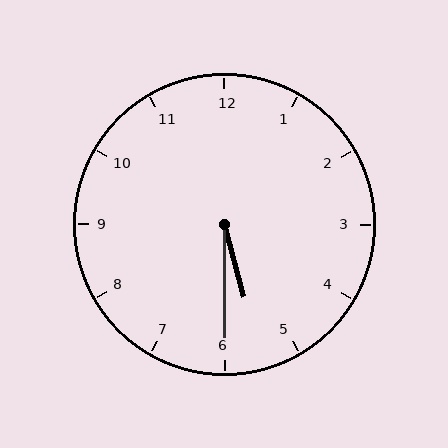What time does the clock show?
5:30.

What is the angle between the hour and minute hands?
Approximately 15 degrees.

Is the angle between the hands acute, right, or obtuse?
It is acute.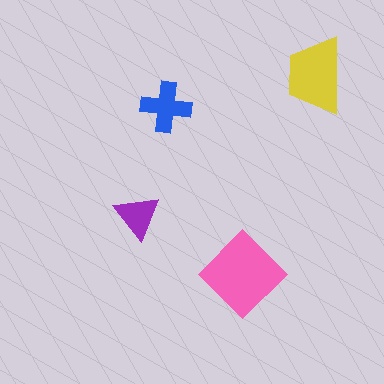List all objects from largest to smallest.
The pink diamond, the yellow trapezoid, the blue cross, the purple triangle.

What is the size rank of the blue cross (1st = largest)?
3rd.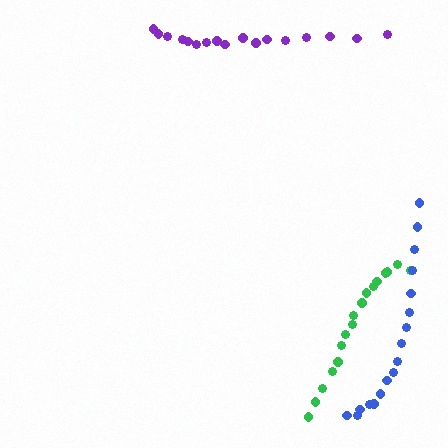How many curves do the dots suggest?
There are 3 distinct paths.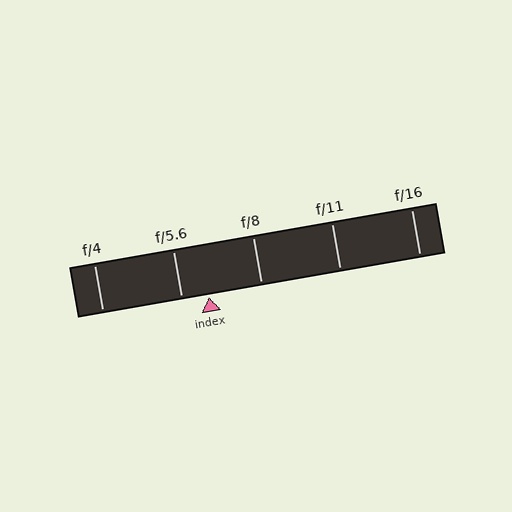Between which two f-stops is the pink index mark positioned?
The index mark is between f/5.6 and f/8.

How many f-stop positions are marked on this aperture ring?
There are 5 f-stop positions marked.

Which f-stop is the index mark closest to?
The index mark is closest to f/5.6.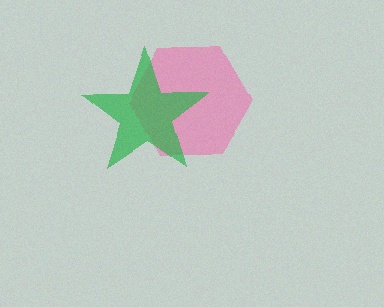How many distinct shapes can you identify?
There are 2 distinct shapes: a pink hexagon, a green star.